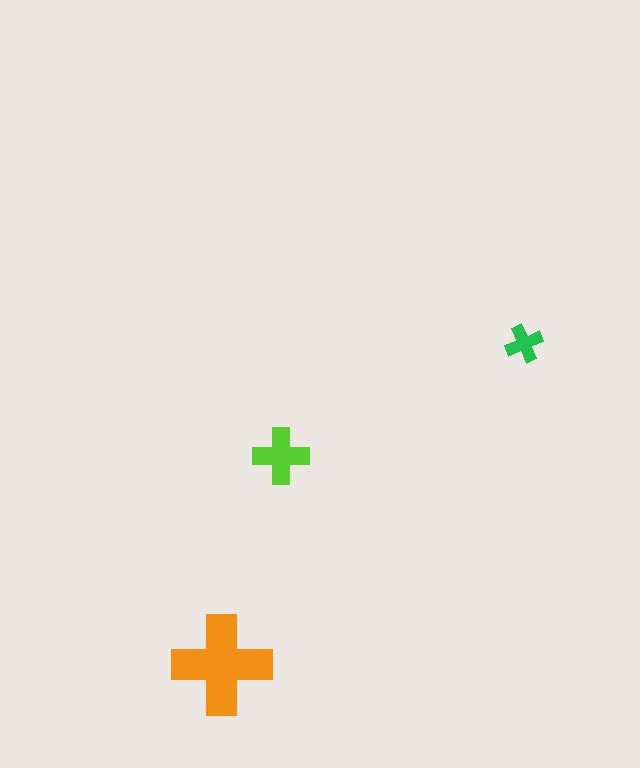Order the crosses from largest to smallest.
the orange one, the lime one, the green one.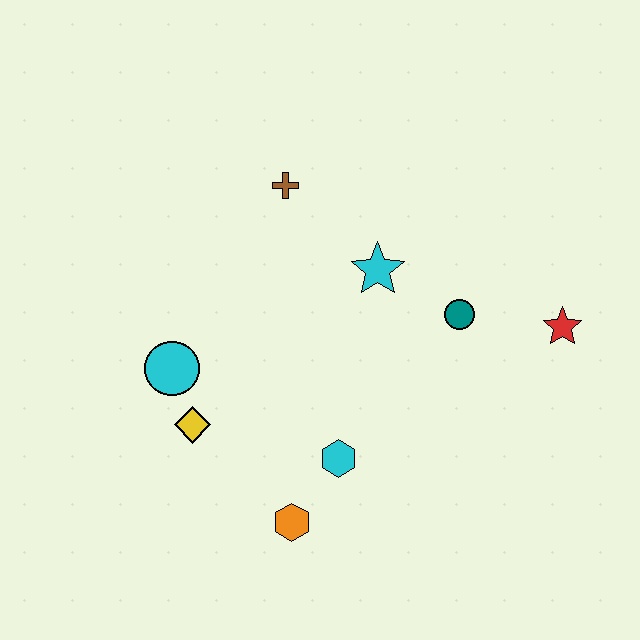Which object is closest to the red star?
The teal circle is closest to the red star.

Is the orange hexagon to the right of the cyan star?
No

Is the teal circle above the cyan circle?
Yes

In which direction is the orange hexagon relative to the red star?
The orange hexagon is to the left of the red star.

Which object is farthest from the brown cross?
The orange hexagon is farthest from the brown cross.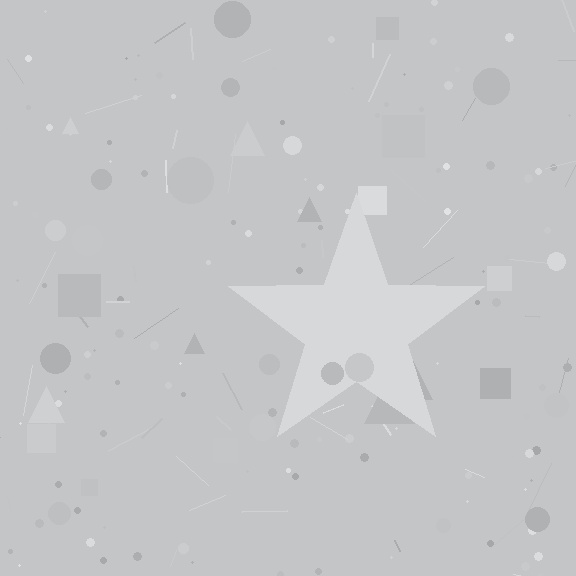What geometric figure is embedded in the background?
A star is embedded in the background.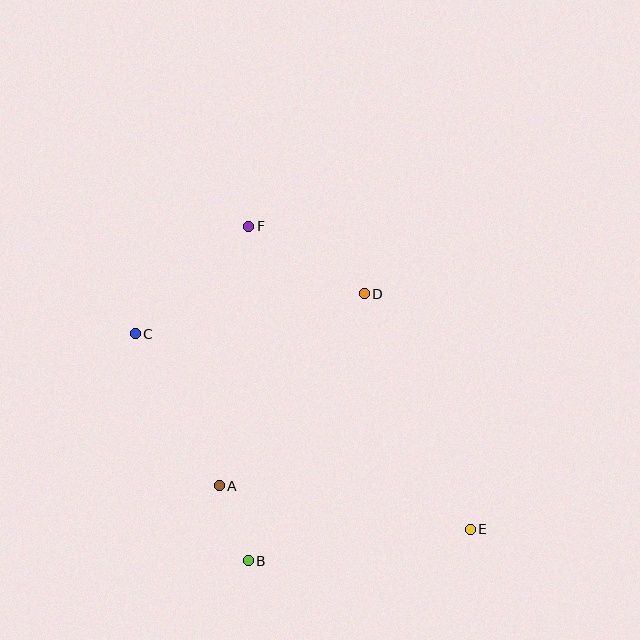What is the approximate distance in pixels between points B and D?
The distance between B and D is approximately 291 pixels.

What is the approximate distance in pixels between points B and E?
The distance between B and E is approximately 224 pixels.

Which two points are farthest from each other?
Points C and E are farthest from each other.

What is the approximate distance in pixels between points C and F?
The distance between C and F is approximately 156 pixels.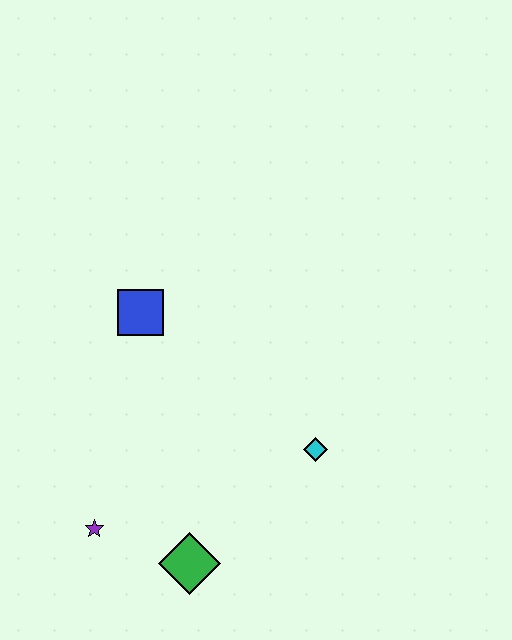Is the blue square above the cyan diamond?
Yes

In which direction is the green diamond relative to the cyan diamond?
The green diamond is to the left of the cyan diamond.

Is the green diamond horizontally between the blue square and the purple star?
No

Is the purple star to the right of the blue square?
No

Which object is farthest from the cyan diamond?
The purple star is farthest from the cyan diamond.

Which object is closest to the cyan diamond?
The green diamond is closest to the cyan diamond.